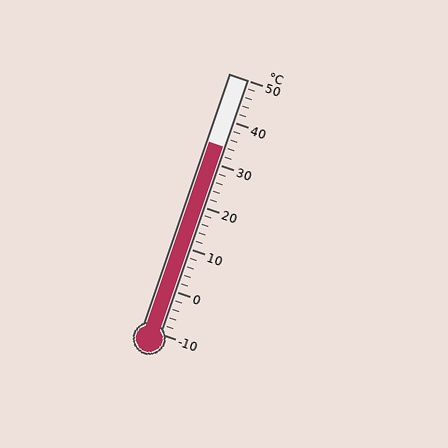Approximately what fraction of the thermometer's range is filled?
The thermometer is filled to approximately 75% of its range.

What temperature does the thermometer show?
The thermometer shows approximately 34°C.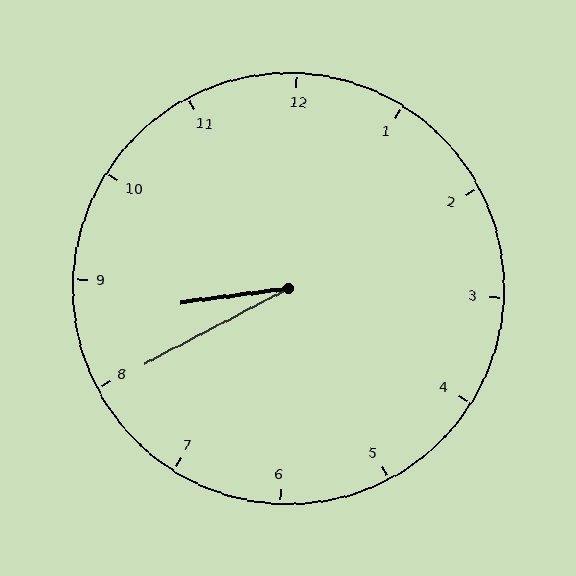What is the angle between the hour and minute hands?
Approximately 20 degrees.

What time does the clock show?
8:40.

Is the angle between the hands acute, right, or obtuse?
It is acute.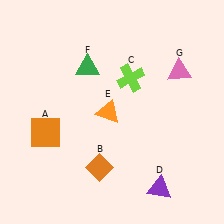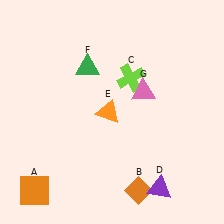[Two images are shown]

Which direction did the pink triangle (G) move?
The pink triangle (G) moved left.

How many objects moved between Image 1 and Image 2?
3 objects moved between the two images.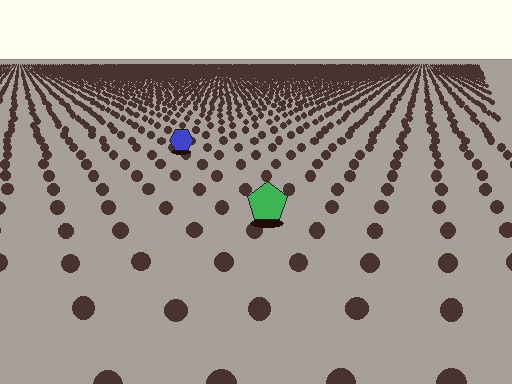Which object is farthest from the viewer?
The blue hexagon is farthest from the viewer. It appears smaller and the ground texture around it is denser.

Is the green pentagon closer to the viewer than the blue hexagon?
Yes. The green pentagon is closer — you can tell from the texture gradient: the ground texture is coarser near it.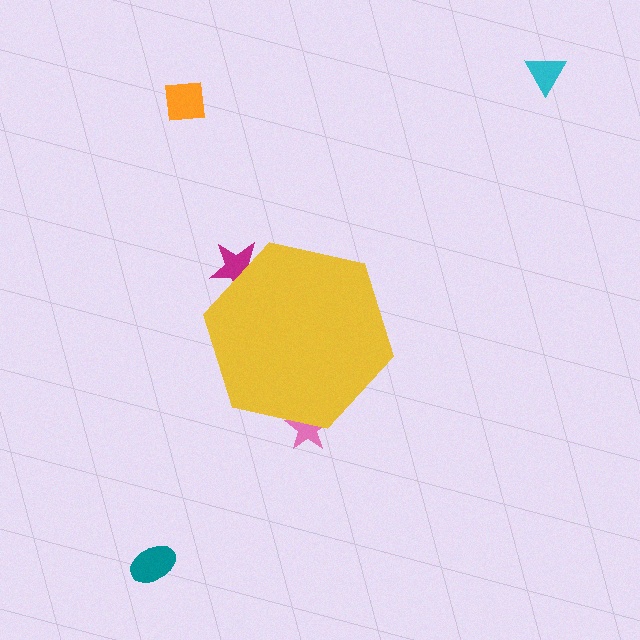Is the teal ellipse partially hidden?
No, the teal ellipse is fully visible.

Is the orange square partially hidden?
No, the orange square is fully visible.